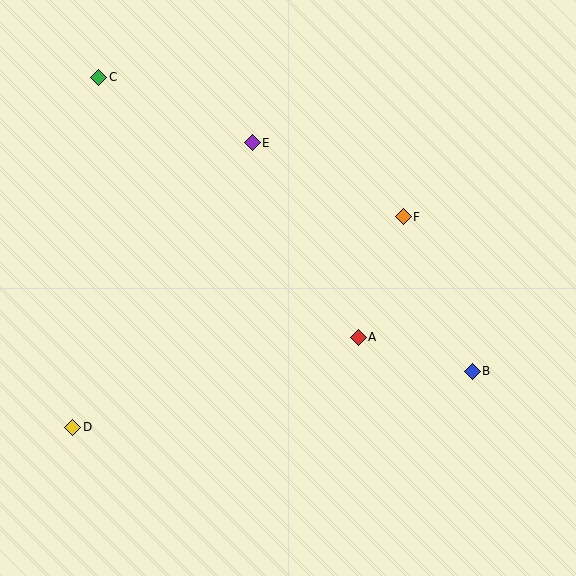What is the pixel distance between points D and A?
The distance between D and A is 300 pixels.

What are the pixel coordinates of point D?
Point D is at (73, 427).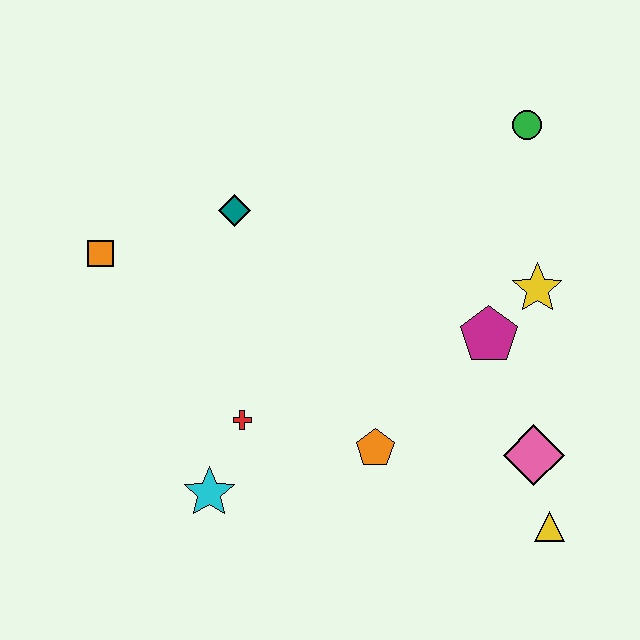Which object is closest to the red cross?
The cyan star is closest to the red cross.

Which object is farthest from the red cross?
The green circle is farthest from the red cross.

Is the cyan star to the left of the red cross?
Yes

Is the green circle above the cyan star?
Yes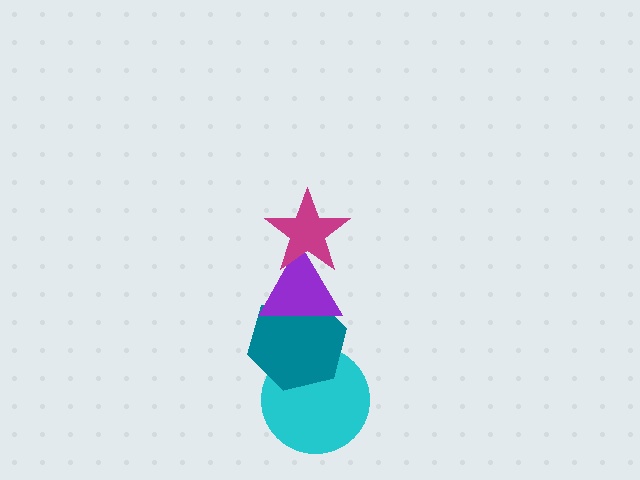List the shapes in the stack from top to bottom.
From top to bottom: the magenta star, the purple triangle, the teal hexagon, the cyan circle.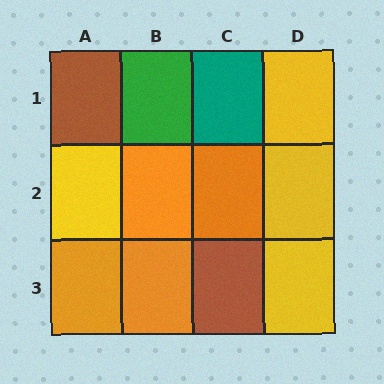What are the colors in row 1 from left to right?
Brown, green, teal, yellow.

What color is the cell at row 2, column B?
Orange.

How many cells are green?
1 cell is green.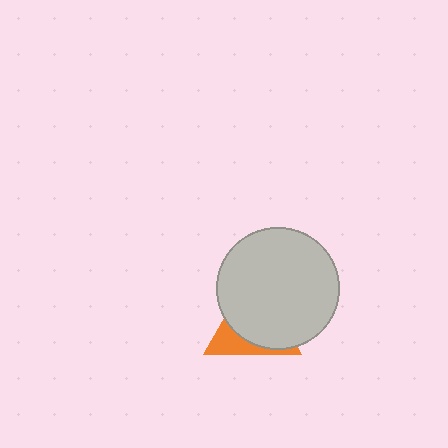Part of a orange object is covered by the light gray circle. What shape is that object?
It is a triangle.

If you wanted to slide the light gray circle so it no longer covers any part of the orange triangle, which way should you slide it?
Slide it toward the upper-right — that is the most direct way to separate the two shapes.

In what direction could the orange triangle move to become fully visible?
The orange triangle could move toward the lower-left. That would shift it out from behind the light gray circle entirely.